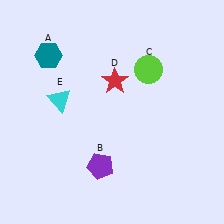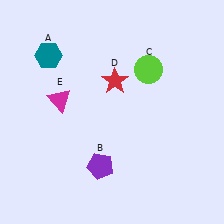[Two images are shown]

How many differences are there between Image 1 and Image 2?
There is 1 difference between the two images.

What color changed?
The triangle (E) changed from cyan in Image 1 to magenta in Image 2.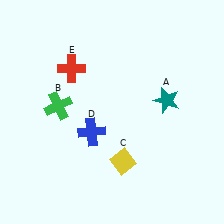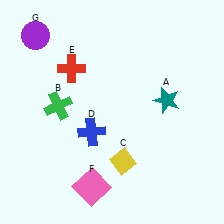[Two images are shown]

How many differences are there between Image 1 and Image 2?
There are 2 differences between the two images.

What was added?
A pink square (F), a purple circle (G) were added in Image 2.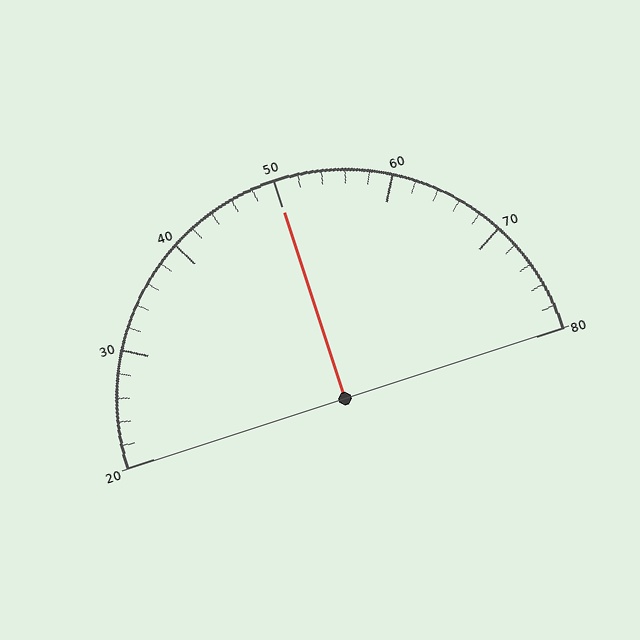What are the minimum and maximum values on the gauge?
The gauge ranges from 20 to 80.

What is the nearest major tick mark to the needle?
The nearest major tick mark is 50.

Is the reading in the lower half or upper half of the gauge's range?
The reading is in the upper half of the range (20 to 80).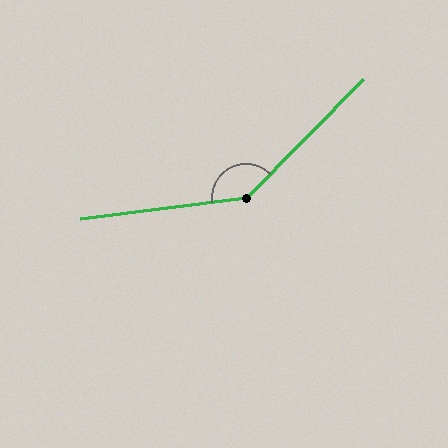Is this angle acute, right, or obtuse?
It is obtuse.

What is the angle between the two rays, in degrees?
Approximately 142 degrees.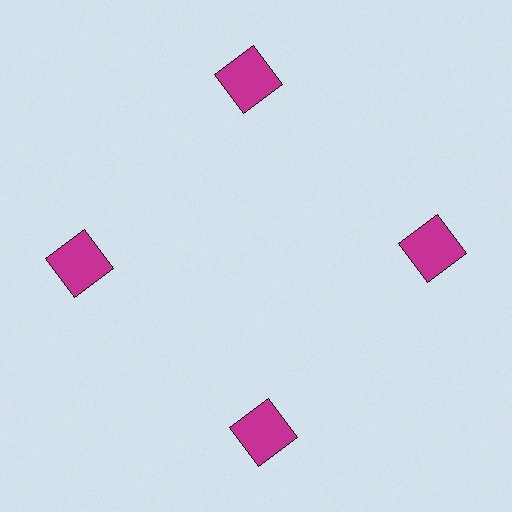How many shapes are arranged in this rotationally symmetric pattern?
There are 4 shapes, arranged in 4 groups of 1.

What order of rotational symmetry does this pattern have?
This pattern has 4-fold rotational symmetry.